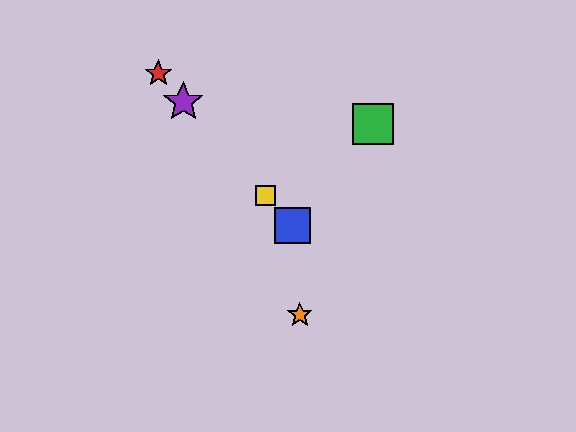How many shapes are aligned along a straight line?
4 shapes (the red star, the blue square, the yellow square, the purple star) are aligned along a straight line.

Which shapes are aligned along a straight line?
The red star, the blue square, the yellow square, the purple star are aligned along a straight line.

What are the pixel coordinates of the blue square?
The blue square is at (292, 226).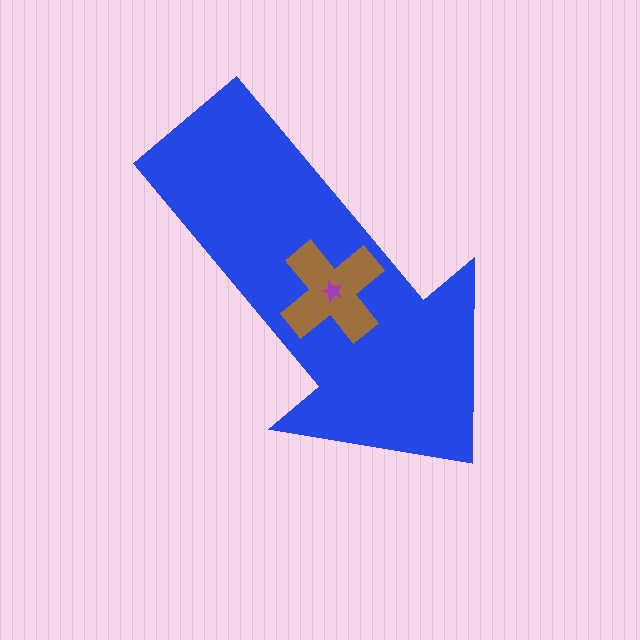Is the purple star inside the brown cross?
Yes.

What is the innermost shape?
The purple star.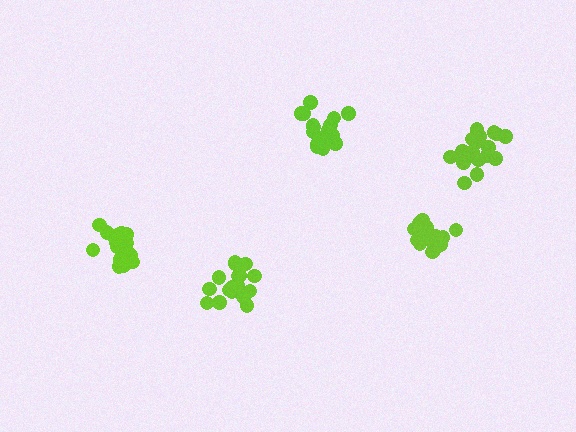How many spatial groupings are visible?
There are 5 spatial groupings.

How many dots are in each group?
Group 1: 19 dots, Group 2: 20 dots, Group 3: 18 dots, Group 4: 19 dots, Group 5: 17 dots (93 total).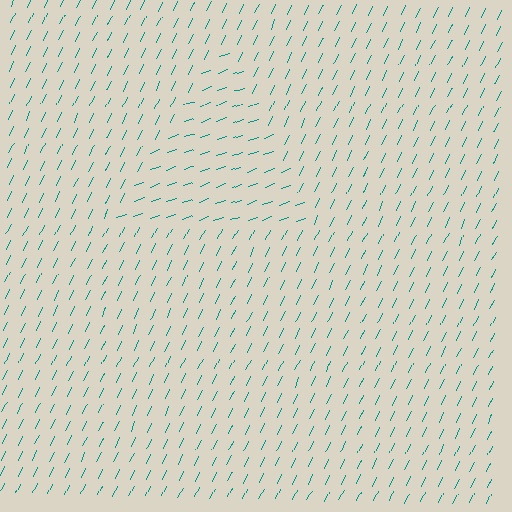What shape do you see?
I see a triangle.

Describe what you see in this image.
The image is filled with small teal line segments. A triangle region in the image has lines oriented differently from the surrounding lines, creating a visible texture boundary.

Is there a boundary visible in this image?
Yes, there is a texture boundary formed by a change in line orientation.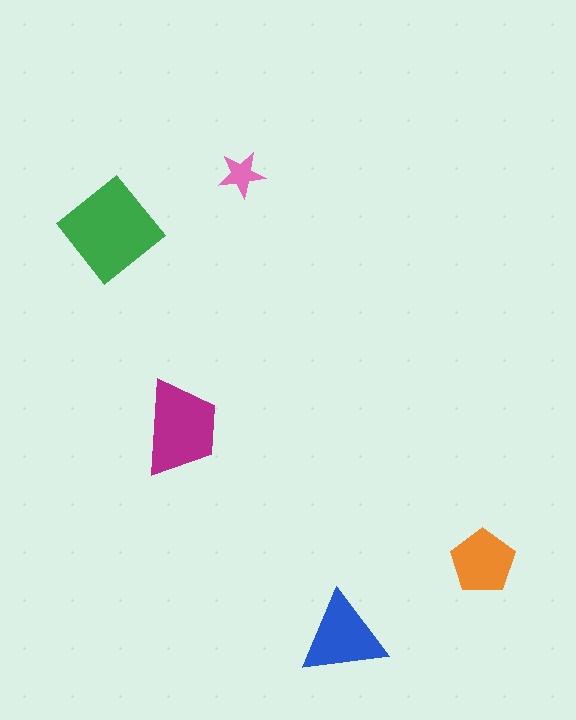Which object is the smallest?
The pink star.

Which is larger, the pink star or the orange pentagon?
The orange pentagon.